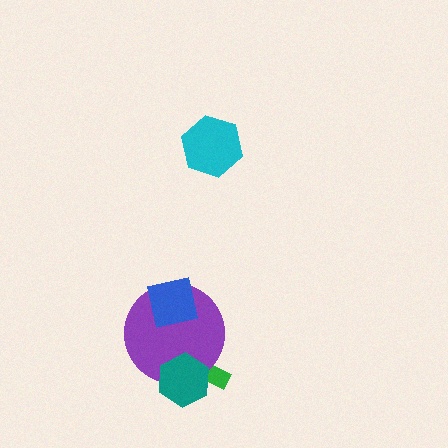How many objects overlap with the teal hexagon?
2 objects overlap with the teal hexagon.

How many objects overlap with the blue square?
1 object overlaps with the blue square.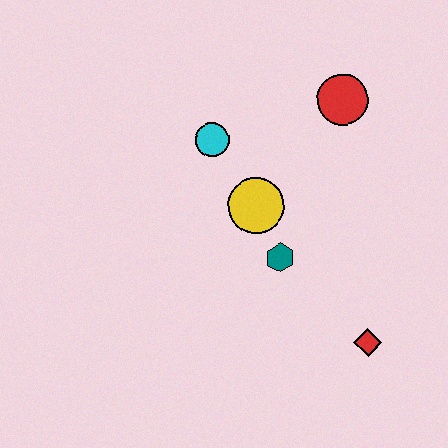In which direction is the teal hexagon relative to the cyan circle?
The teal hexagon is below the cyan circle.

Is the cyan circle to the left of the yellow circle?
Yes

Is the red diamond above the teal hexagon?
No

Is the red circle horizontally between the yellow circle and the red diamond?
Yes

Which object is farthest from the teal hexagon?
The red circle is farthest from the teal hexagon.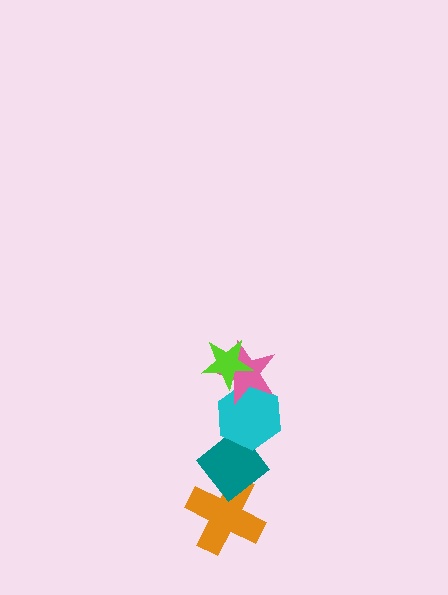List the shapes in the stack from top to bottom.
From top to bottom: the lime star, the pink star, the cyan hexagon, the teal diamond, the orange cross.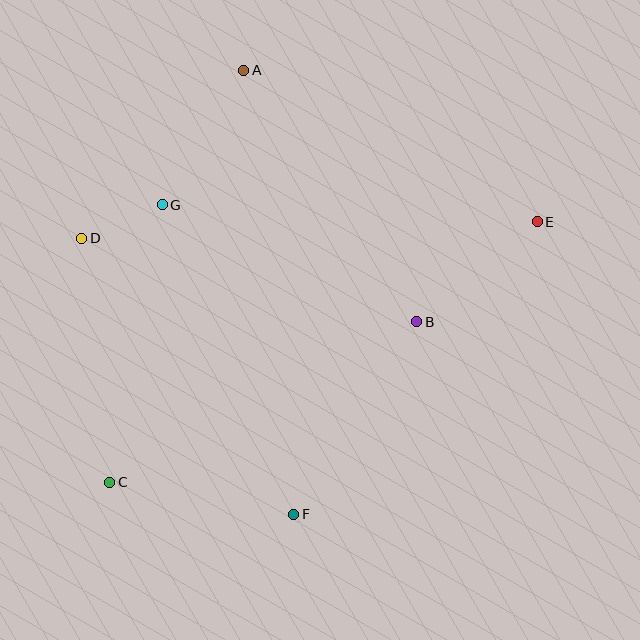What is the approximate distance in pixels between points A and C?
The distance between A and C is approximately 433 pixels.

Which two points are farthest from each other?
Points C and E are farthest from each other.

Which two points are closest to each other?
Points D and G are closest to each other.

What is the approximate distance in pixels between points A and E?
The distance between A and E is approximately 330 pixels.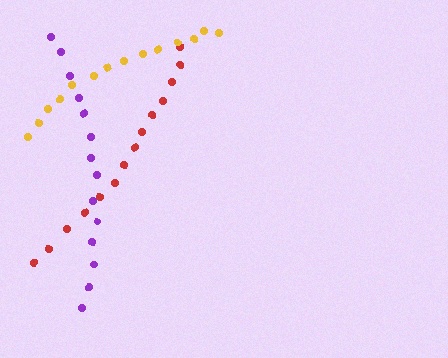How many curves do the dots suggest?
There are 3 distinct paths.